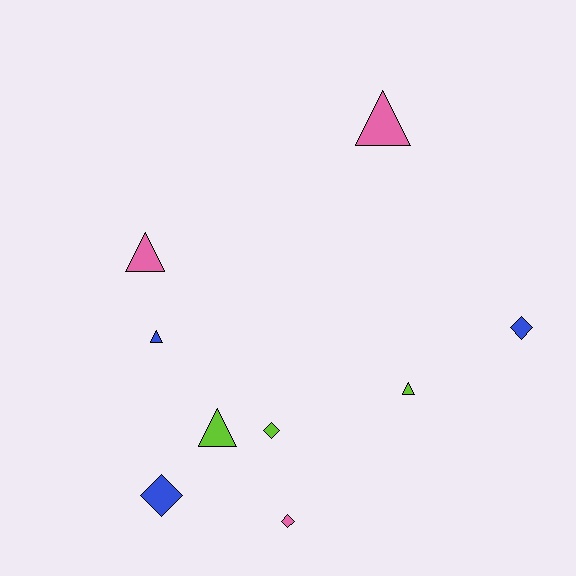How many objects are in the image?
There are 9 objects.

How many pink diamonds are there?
There is 1 pink diamond.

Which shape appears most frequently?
Triangle, with 5 objects.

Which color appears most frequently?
Blue, with 3 objects.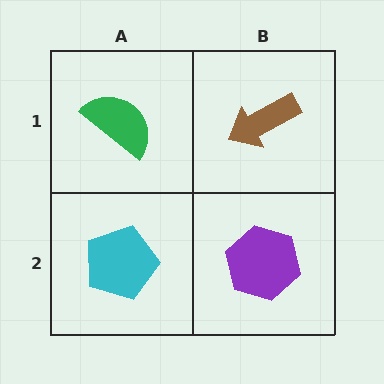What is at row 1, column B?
A brown arrow.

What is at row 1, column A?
A green semicircle.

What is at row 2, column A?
A cyan pentagon.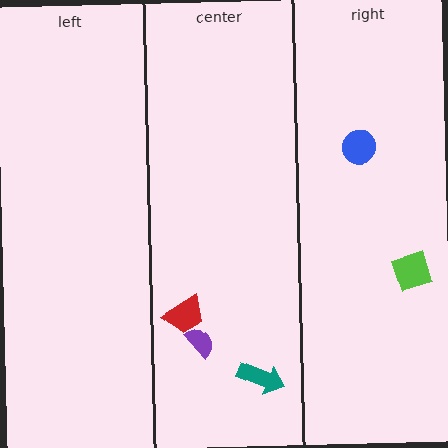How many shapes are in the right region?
2.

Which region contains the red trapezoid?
The center region.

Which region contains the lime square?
The right region.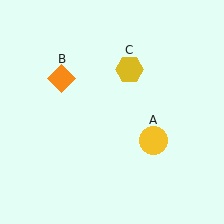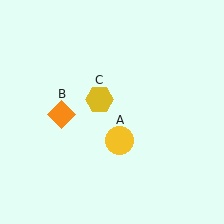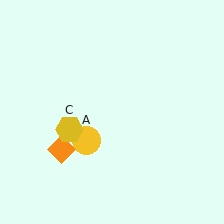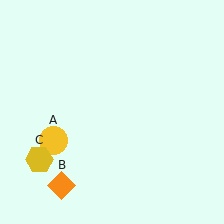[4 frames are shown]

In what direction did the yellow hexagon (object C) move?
The yellow hexagon (object C) moved down and to the left.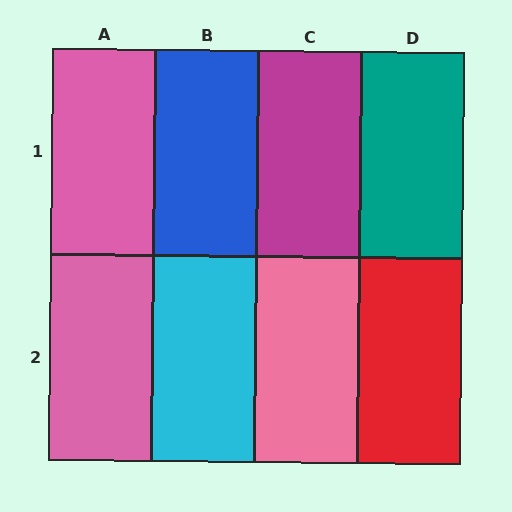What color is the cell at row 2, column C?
Pink.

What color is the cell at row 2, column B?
Cyan.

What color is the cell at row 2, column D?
Red.